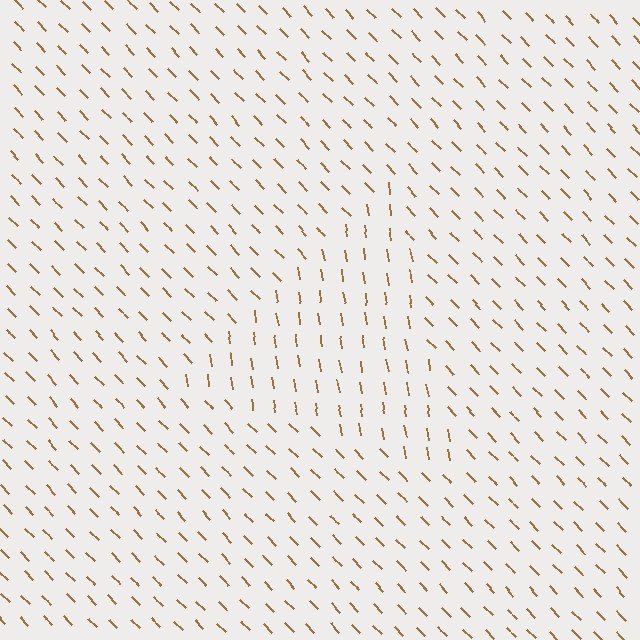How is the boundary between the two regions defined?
The boundary is defined purely by a change in line orientation (approximately 35 degrees difference). All lines are the same color and thickness.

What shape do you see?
I see a triangle.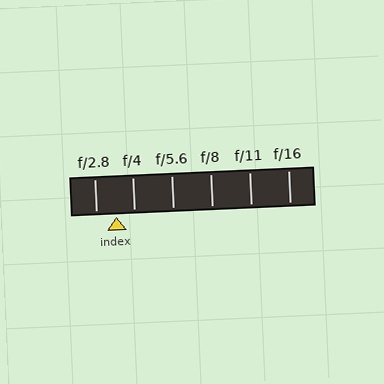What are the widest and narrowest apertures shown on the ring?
The widest aperture shown is f/2.8 and the narrowest is f/16.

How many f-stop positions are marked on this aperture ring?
There are 6 f-stop positions marked.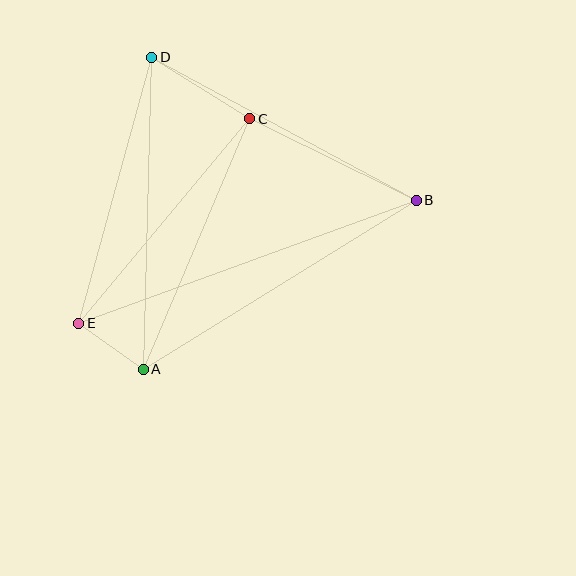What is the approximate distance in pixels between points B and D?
The distance between B and D is approximately 301 pixels.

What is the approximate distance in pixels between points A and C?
The distance between A and C is approximately 272 pixels.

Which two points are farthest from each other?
Points B and E are farthest from each other.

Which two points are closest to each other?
Points A and E are closest to each other.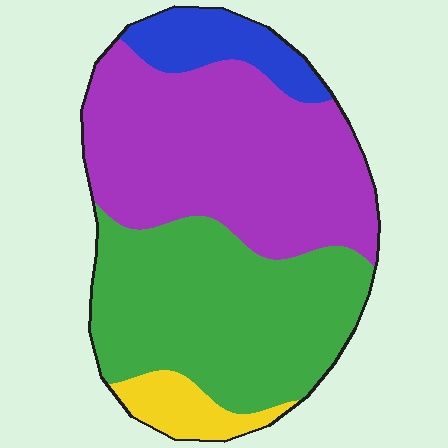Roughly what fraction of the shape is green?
Green covers about 40% of the shape.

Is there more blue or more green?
Green.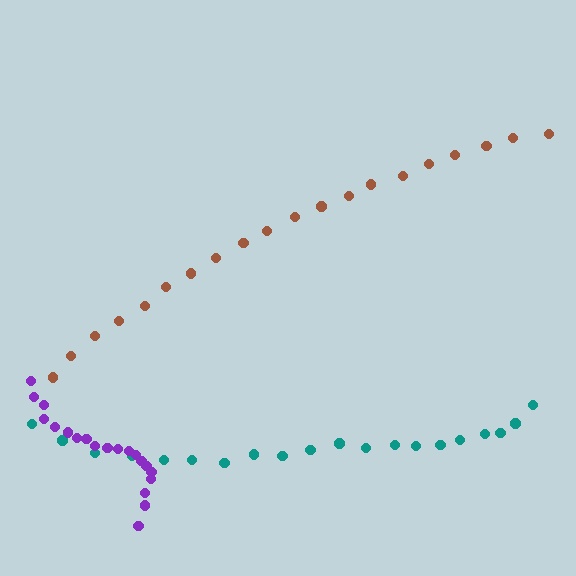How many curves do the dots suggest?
There are 3 distinct paths.